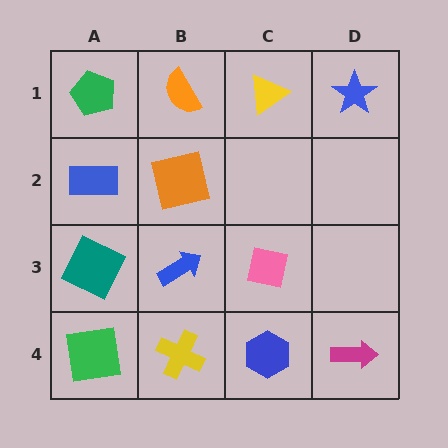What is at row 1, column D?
A blue star.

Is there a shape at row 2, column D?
No, that cell is empty.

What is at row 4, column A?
A green square.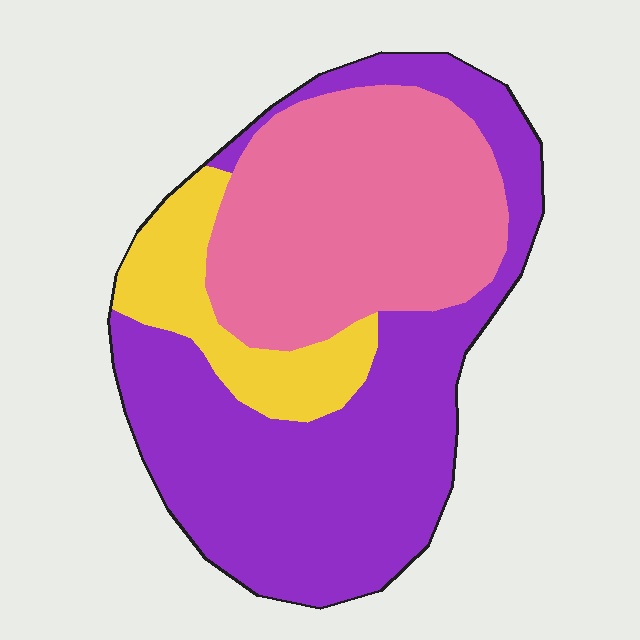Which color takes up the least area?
Yellow, at roughly 15%.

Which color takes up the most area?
Purple, at roughly 50%.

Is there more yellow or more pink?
Pink.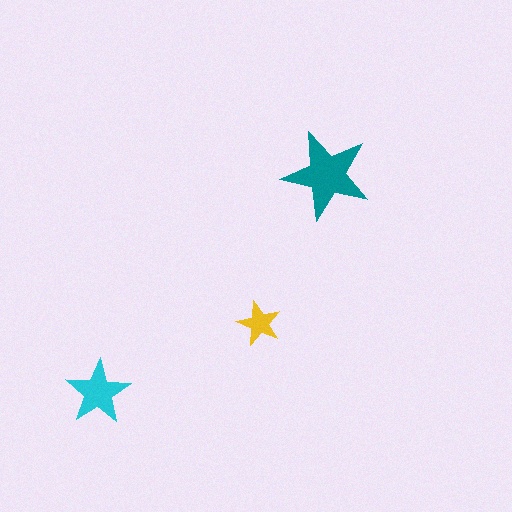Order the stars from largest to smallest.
the teal one, the cyan one, the yellow one.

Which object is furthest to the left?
The cyan star is leftmost.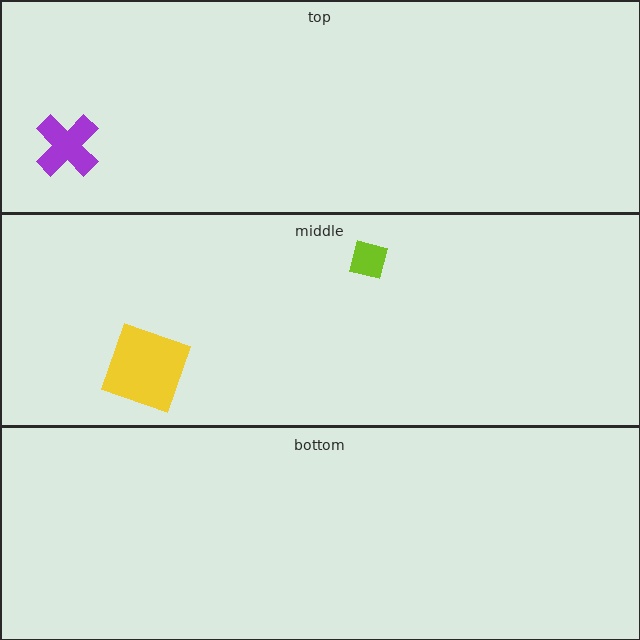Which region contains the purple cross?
The top region.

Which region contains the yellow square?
The middle region.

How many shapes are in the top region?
1.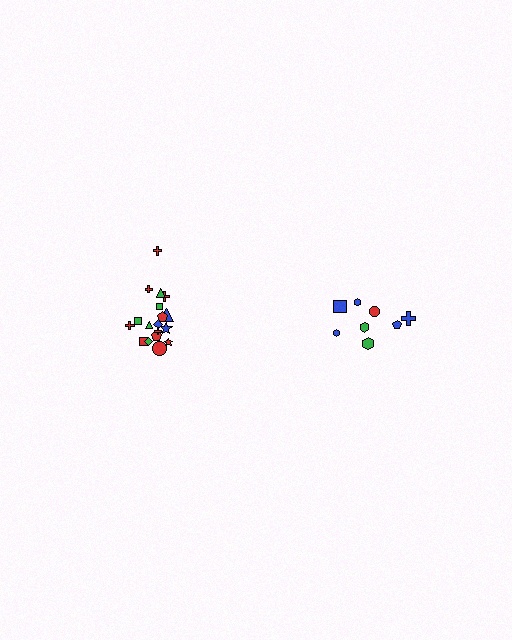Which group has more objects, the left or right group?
The left group.